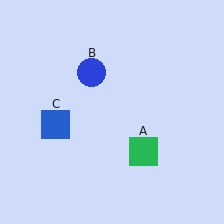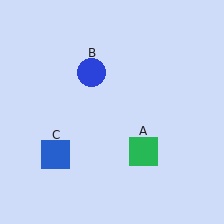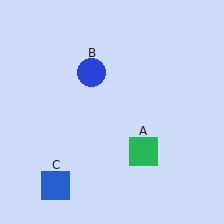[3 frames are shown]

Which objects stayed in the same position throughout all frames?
Green square (object A) and blue circle (object B) remained stationary.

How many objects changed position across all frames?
1 object changed position: blue square (object C).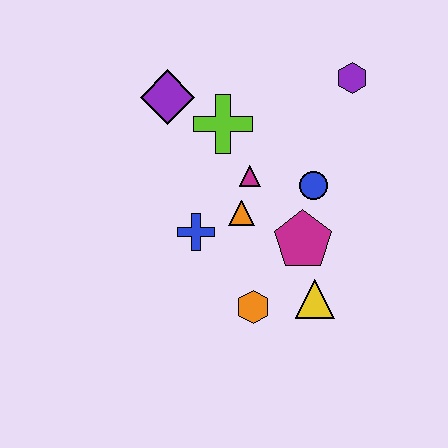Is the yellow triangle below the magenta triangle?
Yes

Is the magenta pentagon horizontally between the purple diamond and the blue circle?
Yes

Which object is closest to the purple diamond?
The lime cross is closest to the purple diamond.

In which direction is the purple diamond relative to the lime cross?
The purple diamond is to the left of the lime cross.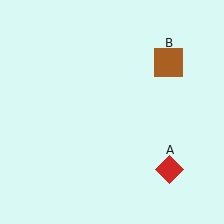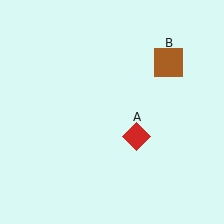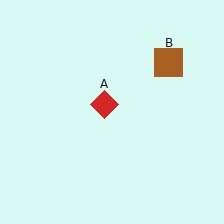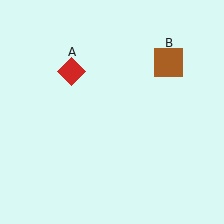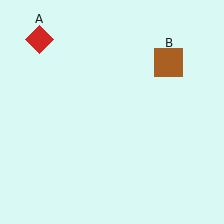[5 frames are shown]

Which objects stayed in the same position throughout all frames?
Brown square (object B) remained stationary.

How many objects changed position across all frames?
1 object changed position: red diamond (object A).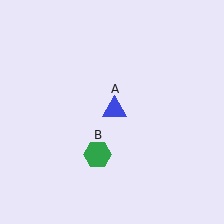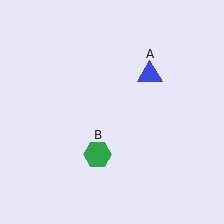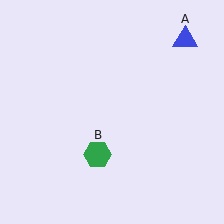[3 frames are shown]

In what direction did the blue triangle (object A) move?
The blue triangle (object A) moved up and to the right.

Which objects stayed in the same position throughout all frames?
Green hexagon (object B) remained stationary.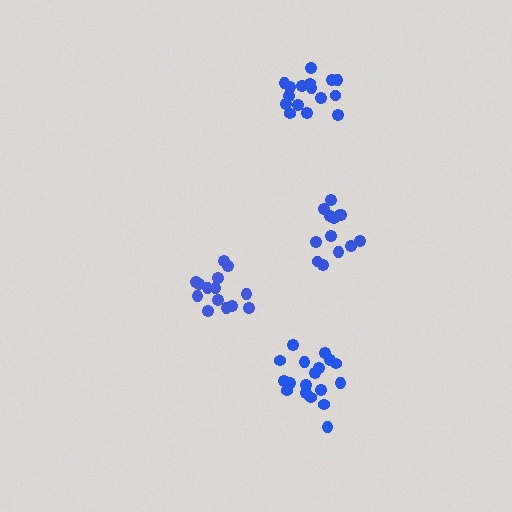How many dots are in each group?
Group 1: 14 dots, Group 2: 13 dots, Group 3: 16 dots, Group 4: 18 dots (61 total).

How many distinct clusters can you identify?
There are 4 distinct clusters.